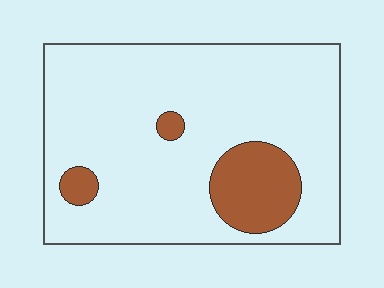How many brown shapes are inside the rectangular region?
3.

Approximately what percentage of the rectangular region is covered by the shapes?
Approximately 15%.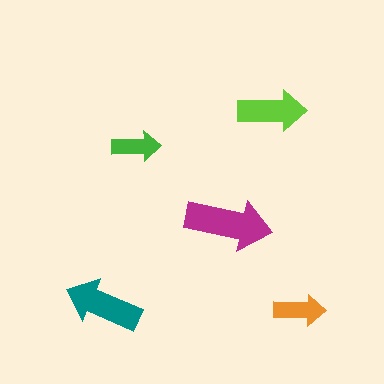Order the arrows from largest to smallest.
the magenta one, the teal one, the lime one, the orange one, the green one.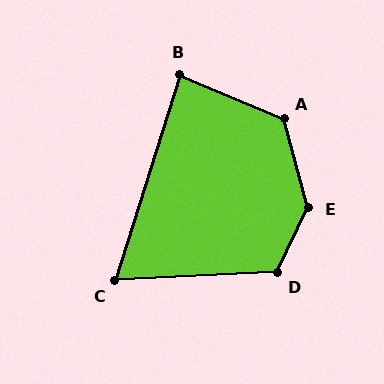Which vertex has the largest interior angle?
E, at approximately 139 degrees.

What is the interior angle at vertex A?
Approximately 128 degrees (obtuse).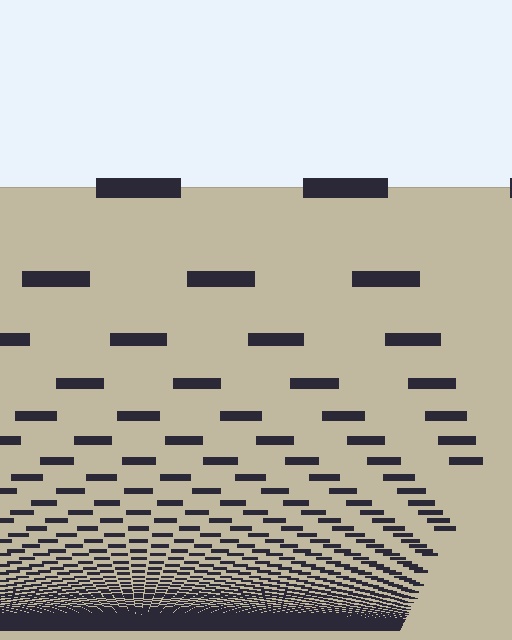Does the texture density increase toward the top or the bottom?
Density increases toward the bottom.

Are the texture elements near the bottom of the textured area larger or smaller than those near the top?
Smaller. The gradient is inverted — elements near the bottom are smaller and denser.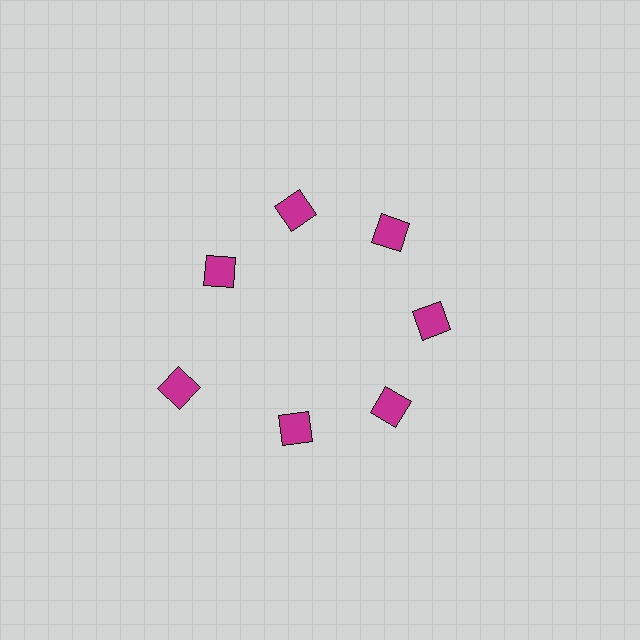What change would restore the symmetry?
The symmetry would be restored by moving it inward, back onto the ring so that all 7 diamonds sit at equal angles and equal distance from the center.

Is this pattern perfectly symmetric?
No. The 7 magenta diamonds are arranged in a ring, but one element near the 8 o'clock position is pushed outward from the center, breaking the 7-fold rotational symmetry.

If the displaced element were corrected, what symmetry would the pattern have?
It would have 7-fold rotational symmetry — the pattern would map onto itself every 51 degrees.